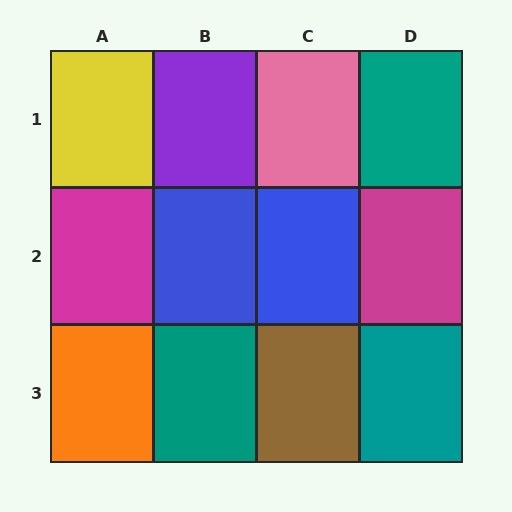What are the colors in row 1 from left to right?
Yellow, purple, pink, teal.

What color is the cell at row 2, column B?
Blue.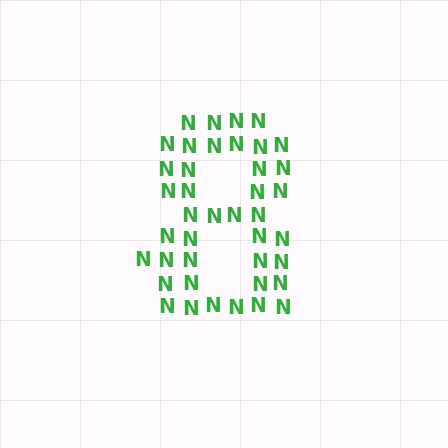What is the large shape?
The large shape is the digit 8.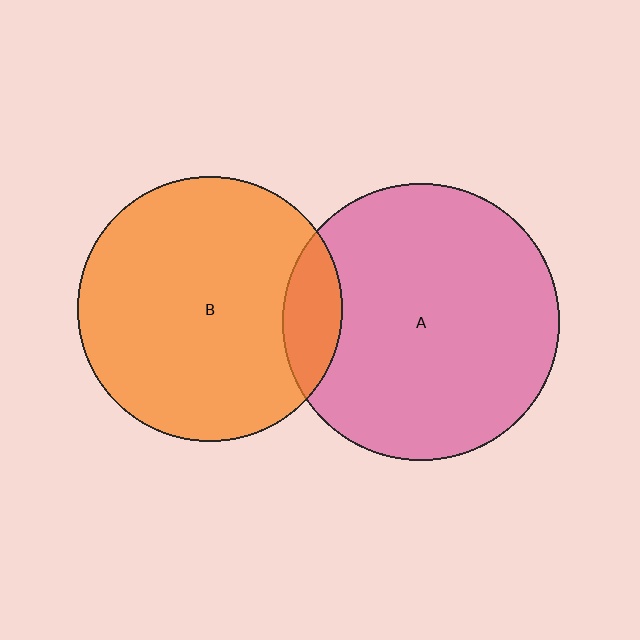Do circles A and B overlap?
Yes.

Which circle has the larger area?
Circle A (pink).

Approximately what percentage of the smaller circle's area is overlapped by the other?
Approximately 10%.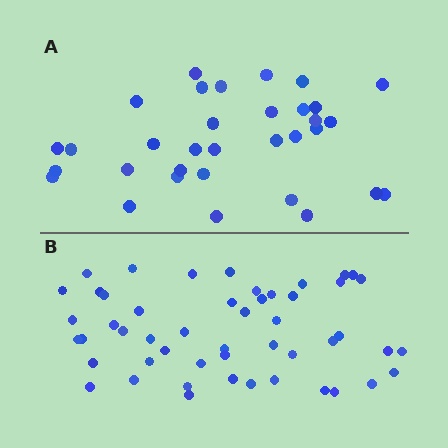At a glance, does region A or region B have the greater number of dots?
Region B (the bottom region) has more dots.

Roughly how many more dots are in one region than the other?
Region B has approximately 15 more dots than region A.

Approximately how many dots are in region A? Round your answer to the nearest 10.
About 30 dots. (The exact count is 33, which rounds to 30.)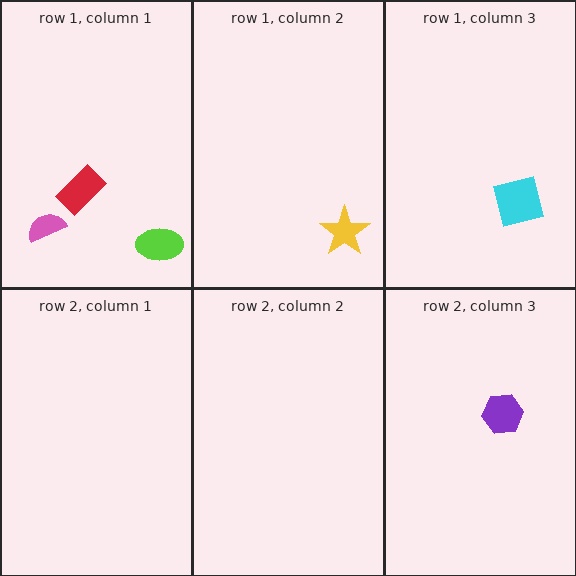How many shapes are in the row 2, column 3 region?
1.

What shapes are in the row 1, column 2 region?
The yellow star.